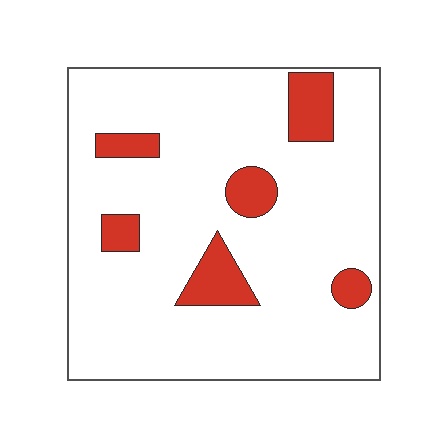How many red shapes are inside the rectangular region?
6.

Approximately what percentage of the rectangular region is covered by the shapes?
Approximately 15%.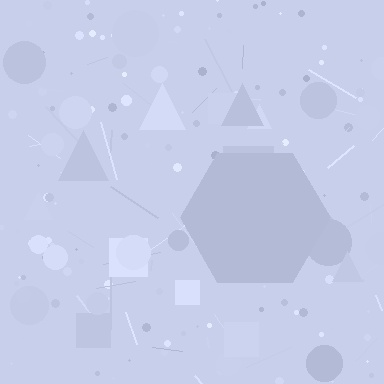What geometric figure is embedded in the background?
A hexagon is embedded in the background.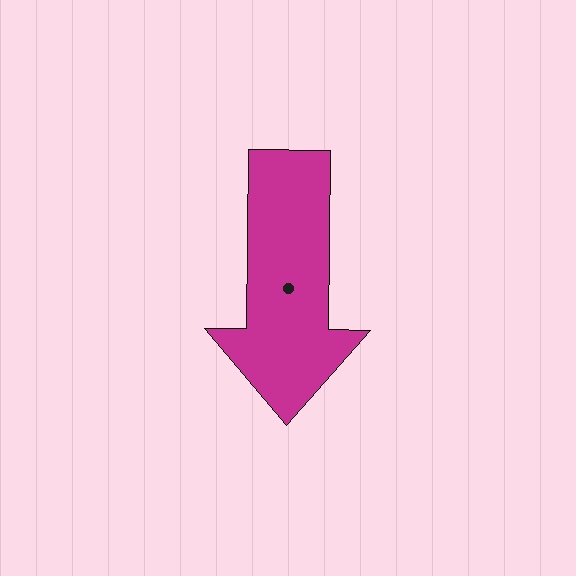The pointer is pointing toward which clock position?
Roughly 6 o'clock.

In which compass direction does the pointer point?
South.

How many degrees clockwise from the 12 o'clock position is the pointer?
Approximately 181 degrees.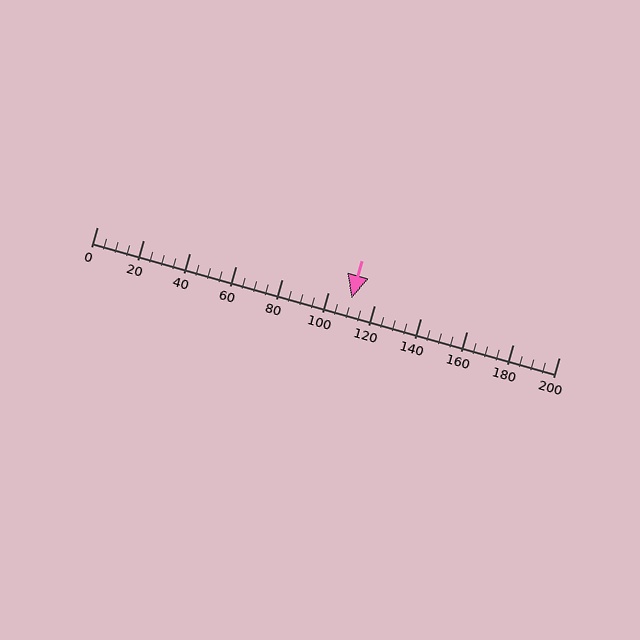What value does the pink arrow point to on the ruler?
The pink arrow points to approximately 110.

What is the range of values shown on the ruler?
The ruler shows values from 0 to 200.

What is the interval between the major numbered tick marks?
The major tick marks are spaced 20 units apart.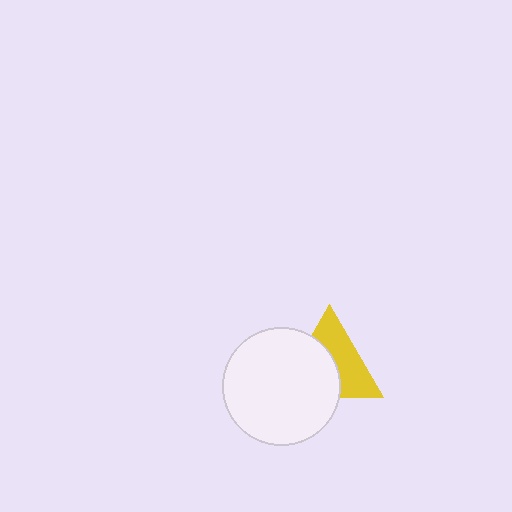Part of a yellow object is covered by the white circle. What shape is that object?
It is a triangle.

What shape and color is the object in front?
The object in front is a white circle.